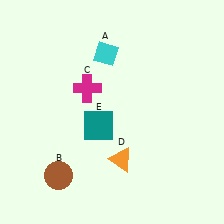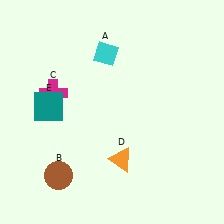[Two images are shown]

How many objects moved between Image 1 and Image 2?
2 objects moved between the two images.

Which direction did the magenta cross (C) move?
The magenta cross (C) moved left.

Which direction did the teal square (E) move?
The teal square (E) moved left.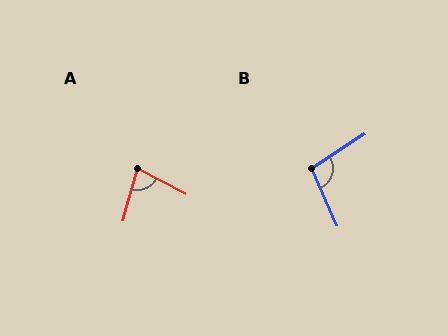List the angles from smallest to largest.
A (78°), B (99°).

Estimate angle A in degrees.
Approximately 78 degrees.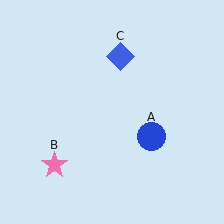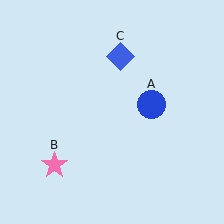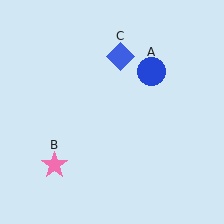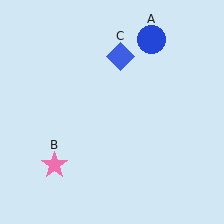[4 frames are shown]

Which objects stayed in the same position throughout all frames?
Pink star (object B) and blue diamond (object C) remained stationary.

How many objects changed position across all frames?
1 object changed position: blue circle (object A).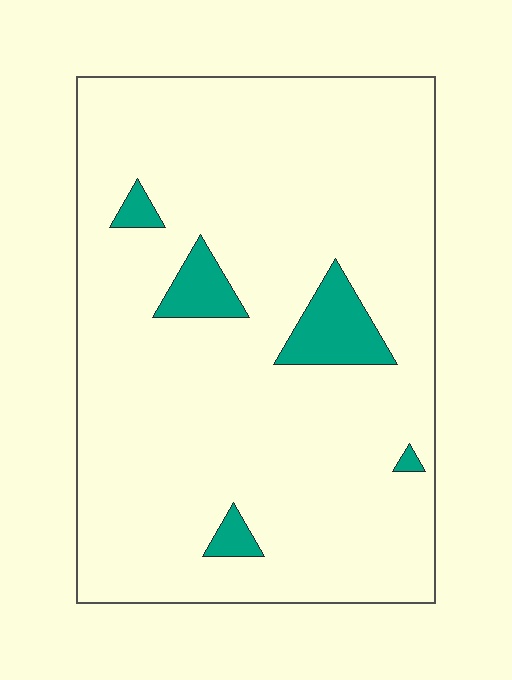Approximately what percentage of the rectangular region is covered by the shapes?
Approximately 10%.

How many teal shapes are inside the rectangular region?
5.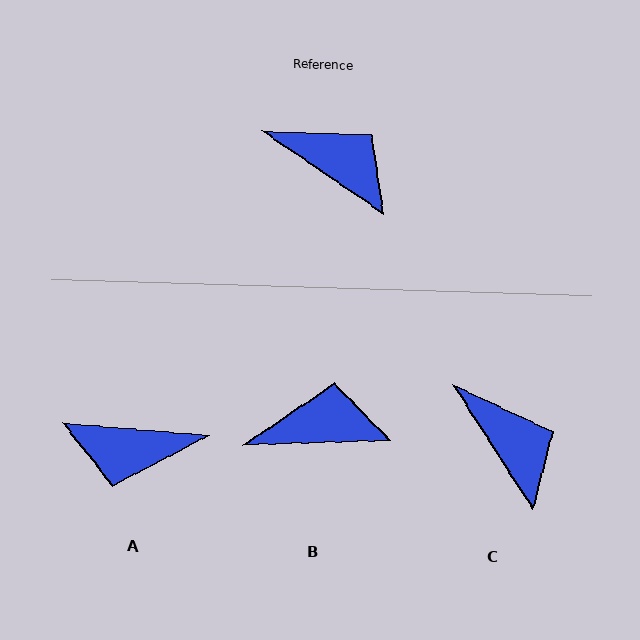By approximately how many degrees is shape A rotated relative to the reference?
Approximately 150 degrees clockwise.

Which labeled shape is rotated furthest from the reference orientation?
A, about 150 degrees away.